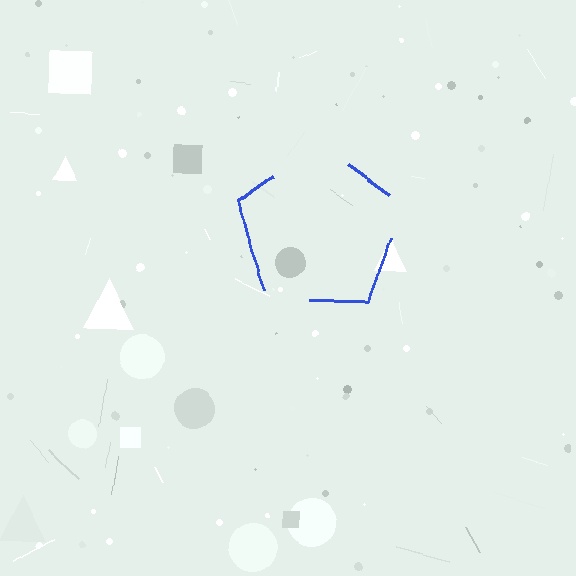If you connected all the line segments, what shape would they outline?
They would outline a pentagon.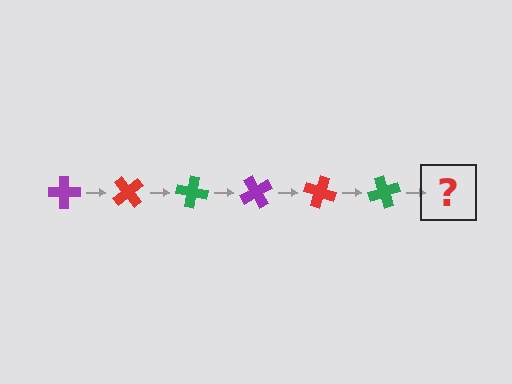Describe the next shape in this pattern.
It should be a purple cross, rotated 300 degrees from the start.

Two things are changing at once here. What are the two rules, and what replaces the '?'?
The two rules are that it rotates 50 degrees each step and the color cycles through purple, red, and green. The '?' should be a purple cross, rotated 300 degrees from the start.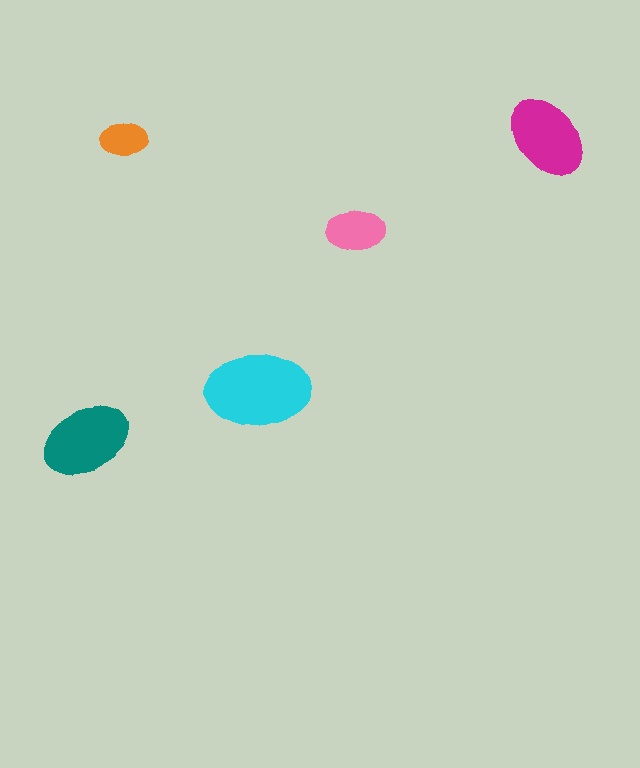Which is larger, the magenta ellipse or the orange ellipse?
The magenta one.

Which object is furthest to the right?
The magenta ellipse is rightmost.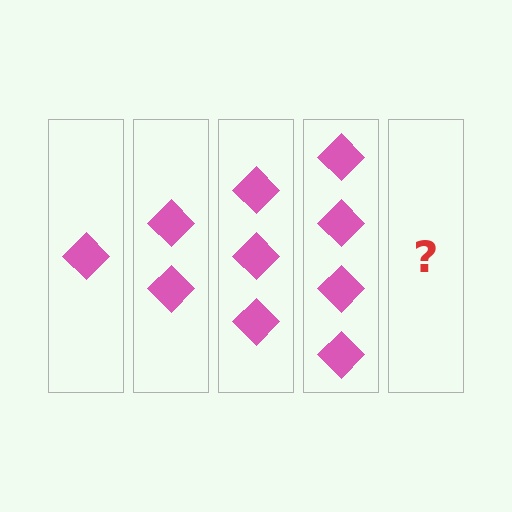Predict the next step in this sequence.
The next step is 5 diamonds.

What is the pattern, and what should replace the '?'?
The pattern is that each step adds one more diamond. The '?' should be 5 diamonds.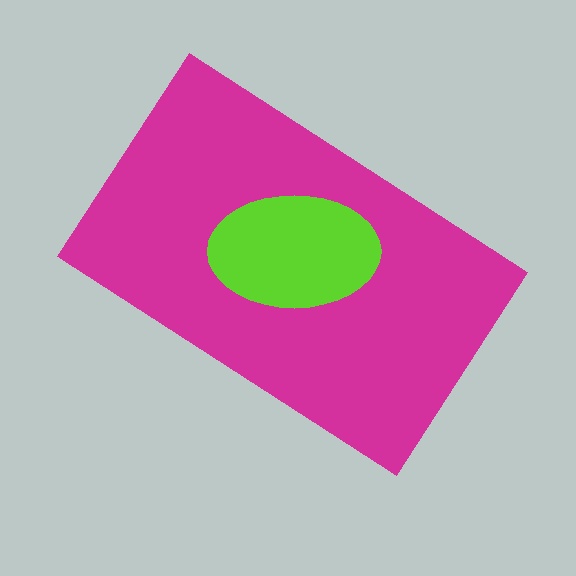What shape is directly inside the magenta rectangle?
The lime ellipse.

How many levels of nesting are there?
2.